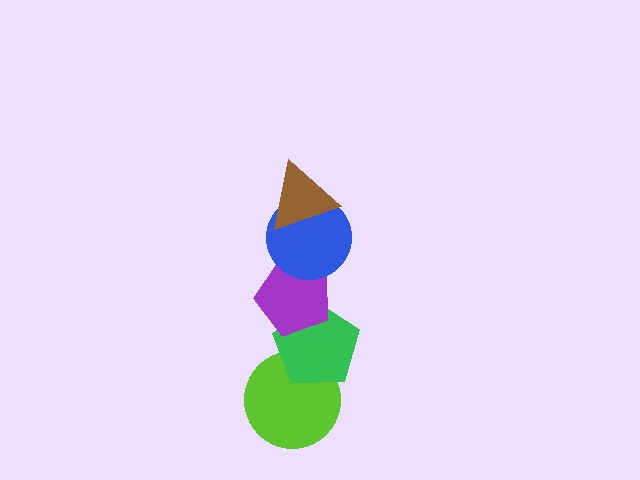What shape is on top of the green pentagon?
The purple pentagon is on top of the green pentagon.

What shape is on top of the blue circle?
The brown triangle is on top of the blue circle.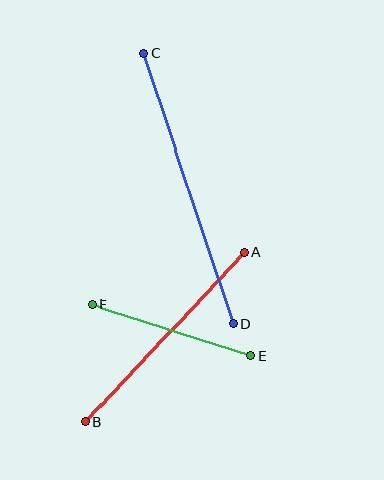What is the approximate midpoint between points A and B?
The midpoint is at approximately (165, 337) pixels.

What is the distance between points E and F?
The distance is approximately 167 pixels.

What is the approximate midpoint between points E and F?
The midpoint is at approximately (171, 331) pixels.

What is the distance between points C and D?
The distance is approximately 285 pixels.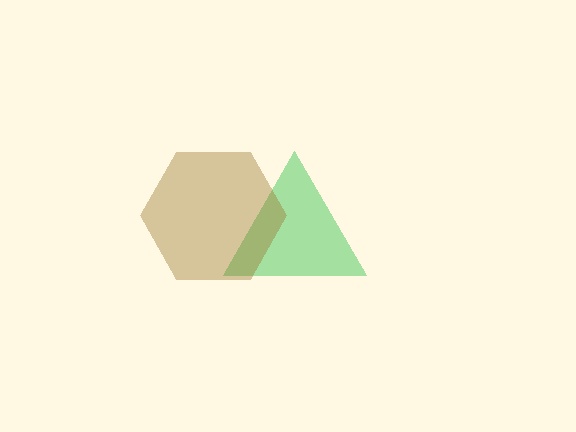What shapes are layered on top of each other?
The layered shapes are: a green triangle, a brown hexagon.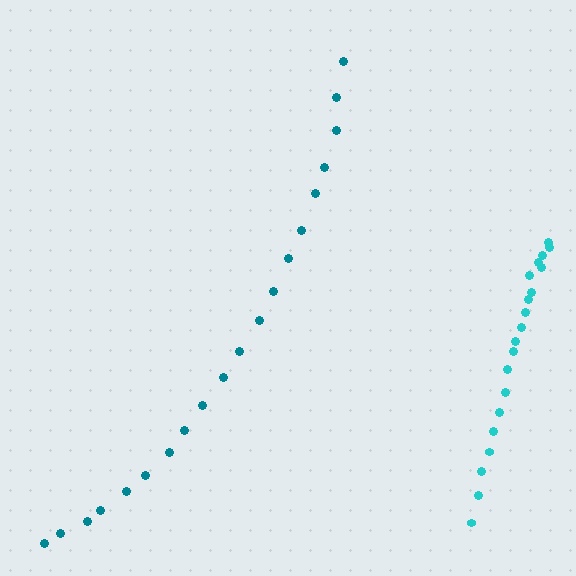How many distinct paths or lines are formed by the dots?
There are 2 distinct paths.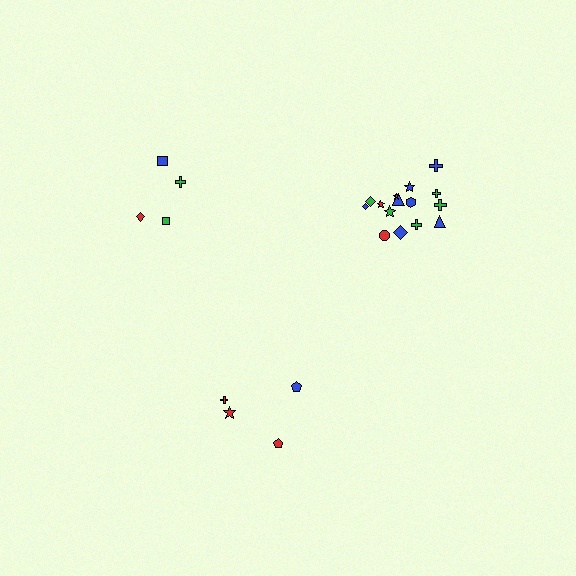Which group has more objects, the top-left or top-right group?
The top-right group.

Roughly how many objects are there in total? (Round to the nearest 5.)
Roughly 25 objects in total.